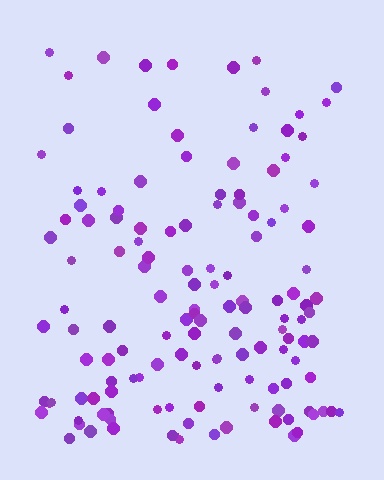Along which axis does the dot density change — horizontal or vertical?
Vertical.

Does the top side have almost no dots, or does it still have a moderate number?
Still a moderate number, just noticeably fewer than the bottom.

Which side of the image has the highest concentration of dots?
The bottom.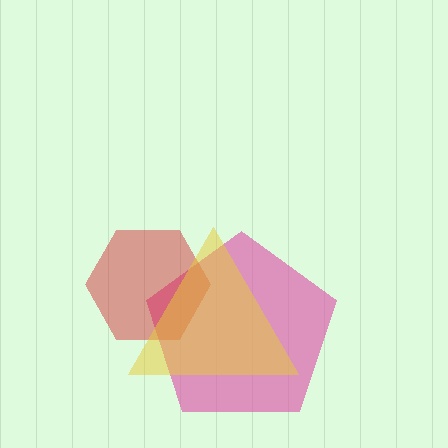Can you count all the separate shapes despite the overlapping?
Yes, there are 3 separate shapes.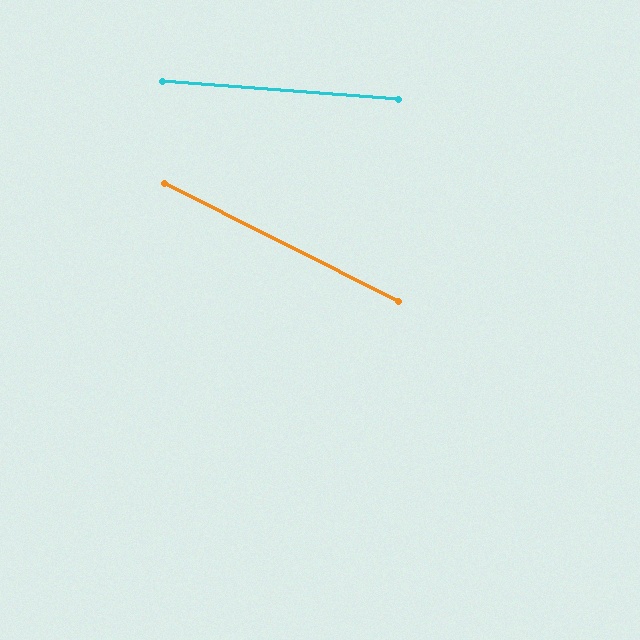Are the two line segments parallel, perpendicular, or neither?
Neither parallel nor perpendicular — they differ by about 22°.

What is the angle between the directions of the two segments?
Approximately 22 degrees.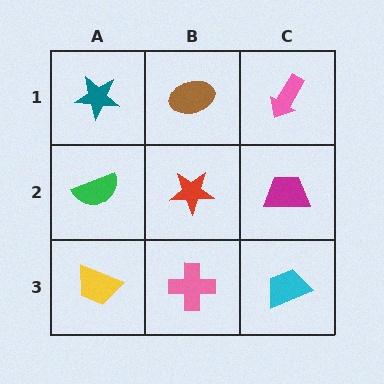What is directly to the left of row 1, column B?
A teal star.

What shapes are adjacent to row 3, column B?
A red star (row 2, column B), a yellow trapezoid (row 3, column A), a cyan trapezoid (row 3, column C).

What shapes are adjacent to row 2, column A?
A teal star (row 1, column A), a yellow trapezoid (row 3, column A), a red star (row 2, column B).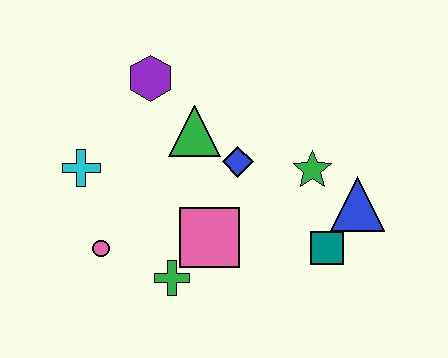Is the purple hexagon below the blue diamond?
No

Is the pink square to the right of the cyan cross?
Yes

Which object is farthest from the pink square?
The purple hexagon is farthest from the pink square.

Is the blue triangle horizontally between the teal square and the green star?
No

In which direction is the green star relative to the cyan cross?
The green star is to the right of the cyan cross.